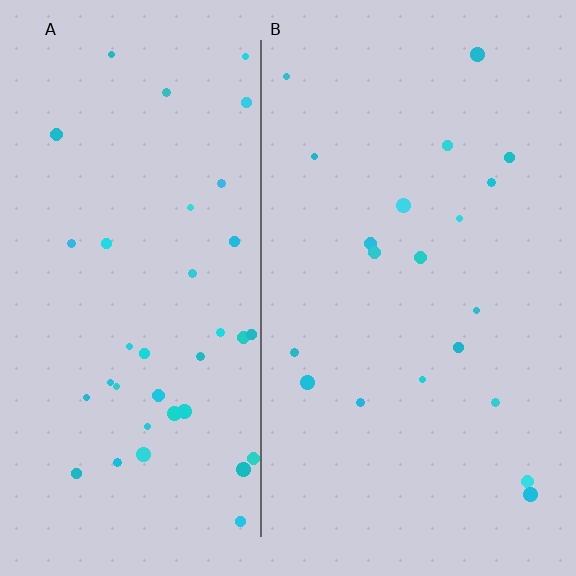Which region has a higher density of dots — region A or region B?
A (the left).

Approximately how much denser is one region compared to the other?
Approximately 1.9× — region A over region B.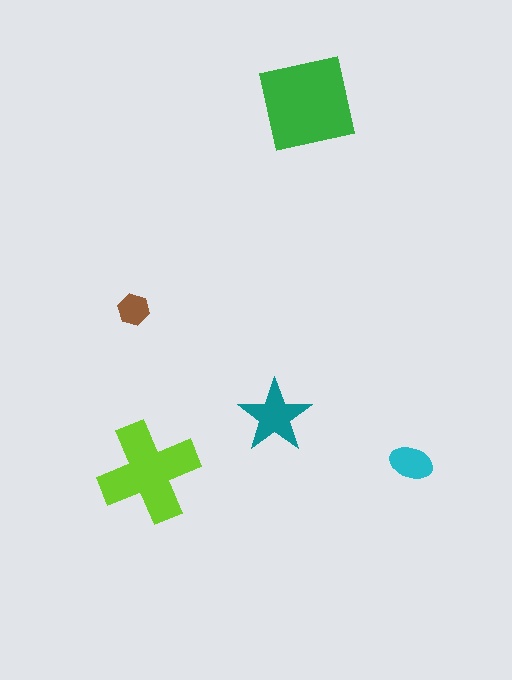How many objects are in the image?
There are 5 objects in the image.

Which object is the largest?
The green square.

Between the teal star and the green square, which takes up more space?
The green square.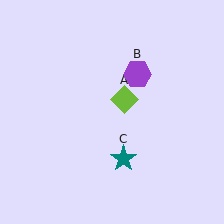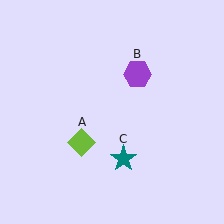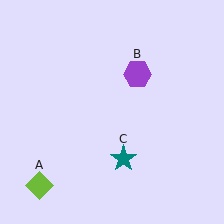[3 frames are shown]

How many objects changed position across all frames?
1 object changed position: lime diamond (object A).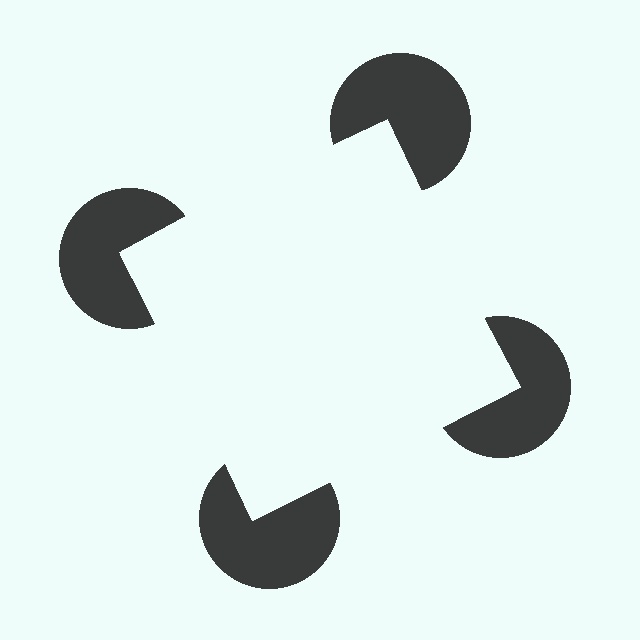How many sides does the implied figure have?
4 sides.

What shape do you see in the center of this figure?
An illusory square — its edges are inferred from the aligned wedge cuts in the pac-man discs, not physically drawn.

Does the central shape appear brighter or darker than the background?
It typically appears slightly brighter than the background, even though no actual brightness change is drawn.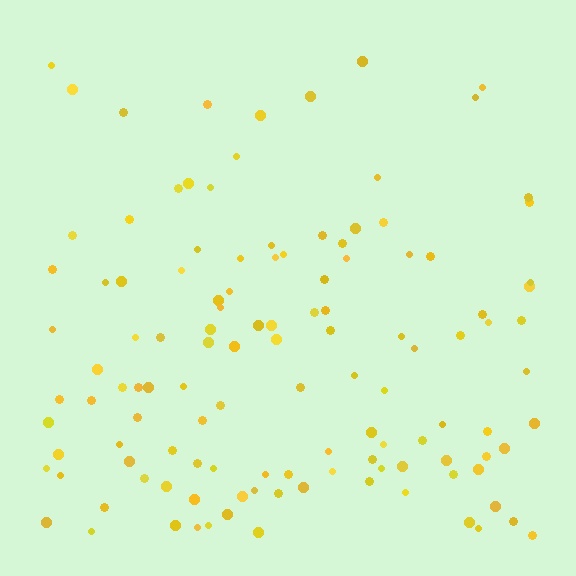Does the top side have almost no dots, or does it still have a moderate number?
Still a moderate number, just noticeably fewer than the bottom.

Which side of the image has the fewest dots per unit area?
The top.